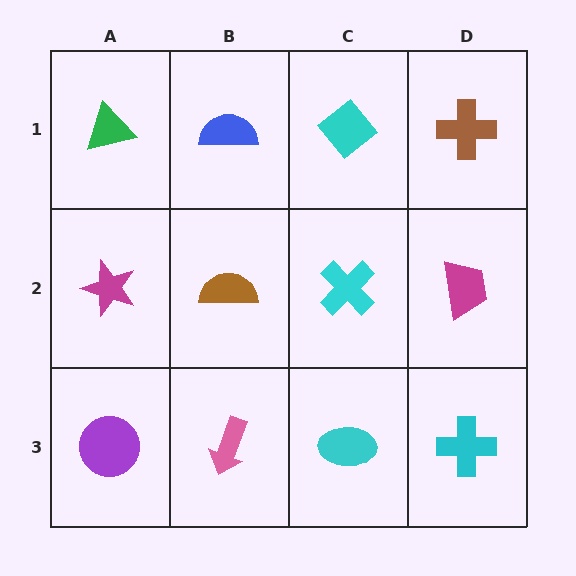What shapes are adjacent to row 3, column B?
A brown semicircle (row 2, column B), a purple circle (row 3, column A), a cyan ellipse (row 3, column C).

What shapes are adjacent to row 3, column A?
A magenta star (row 2, column A), a pink arrow (row 3, column B).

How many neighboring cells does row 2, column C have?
4.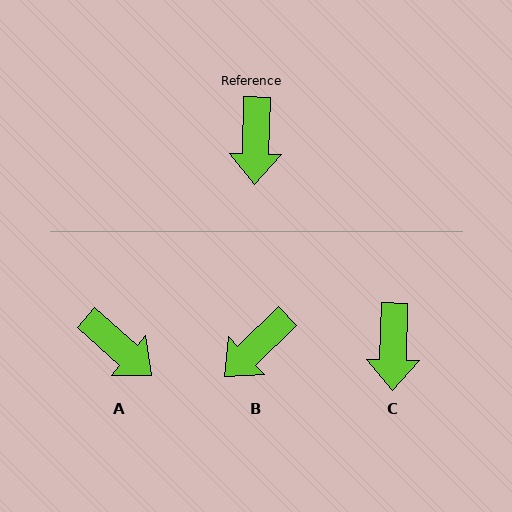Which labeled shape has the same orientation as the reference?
C.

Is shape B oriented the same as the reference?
No, it is off by about 45 degrees.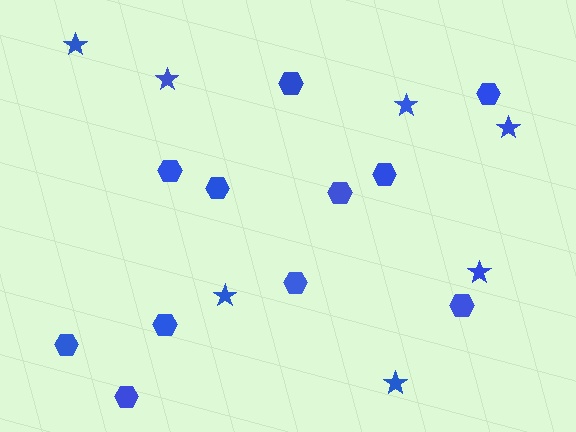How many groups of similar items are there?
There are 2 groups: one group of stars (7) and one group of hexagons (11).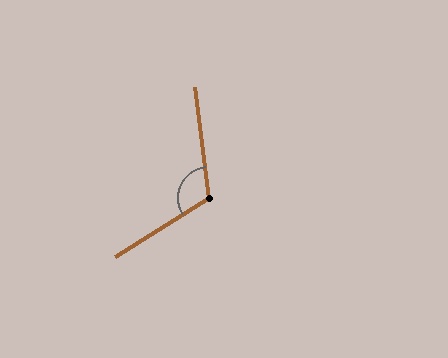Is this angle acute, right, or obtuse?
It is obtuse.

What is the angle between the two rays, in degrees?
Approximately 115 degrees.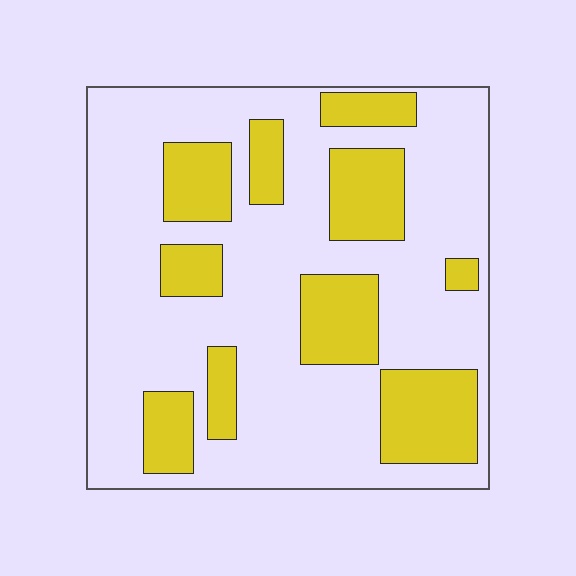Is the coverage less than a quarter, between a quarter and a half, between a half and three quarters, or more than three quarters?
Between a quarter and a half.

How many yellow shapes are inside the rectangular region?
10.